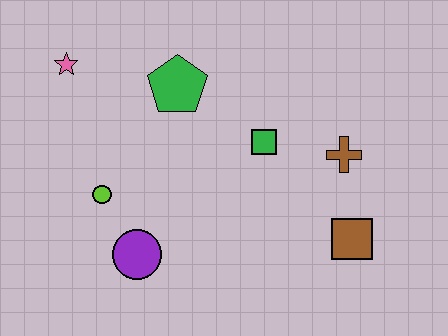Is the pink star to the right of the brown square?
No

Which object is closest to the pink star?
The green pentagon is closest to the pink star.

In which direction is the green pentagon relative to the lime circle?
The green pentagon is above the lime circle.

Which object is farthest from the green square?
The pink star is farthest from the green square.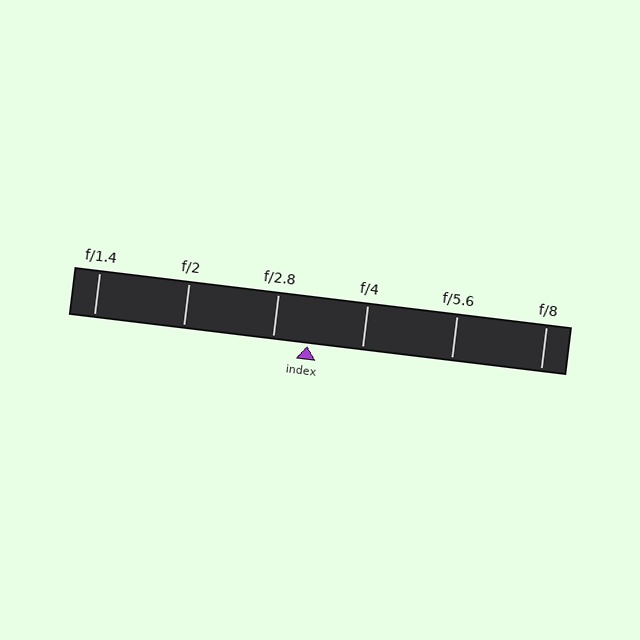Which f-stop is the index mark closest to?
The index mark is closest to f/2.8.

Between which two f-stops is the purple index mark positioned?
The index mark is between f/2.8 and f/4.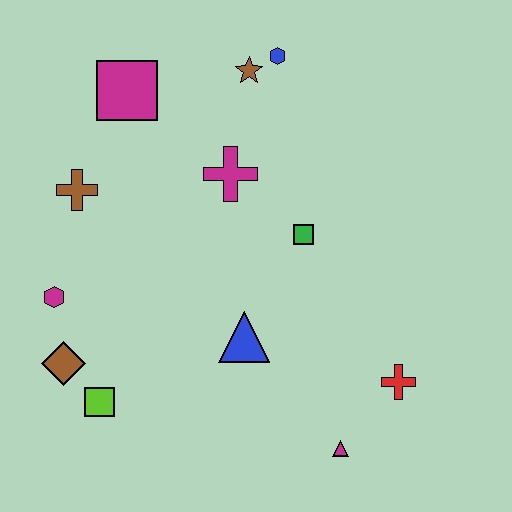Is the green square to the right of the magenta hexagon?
Yes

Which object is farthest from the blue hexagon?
The magenta triangle is farthest from the blue hexagon.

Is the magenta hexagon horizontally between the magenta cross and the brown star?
No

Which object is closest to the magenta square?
The brown cross is closest to the magenta square.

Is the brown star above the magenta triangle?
Yes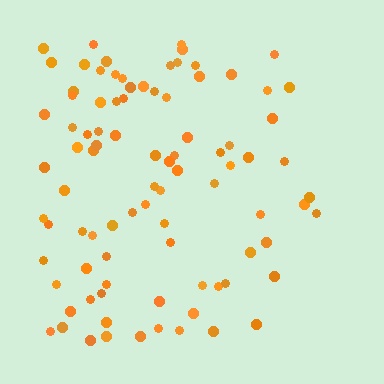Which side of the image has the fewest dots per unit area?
The right.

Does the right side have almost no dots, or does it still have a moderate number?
Still a moderate number, just noticeably fewer than the left.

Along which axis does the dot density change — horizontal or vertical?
Horizontal.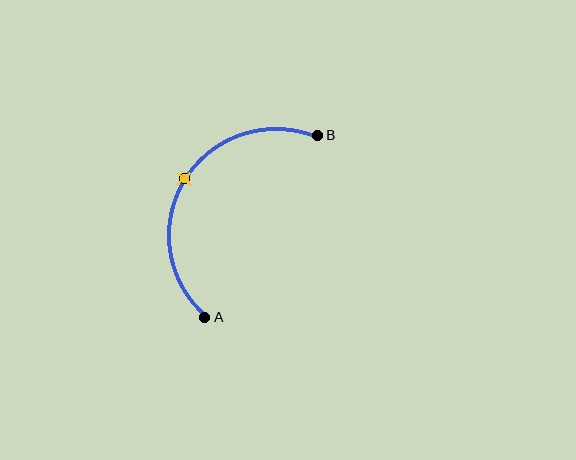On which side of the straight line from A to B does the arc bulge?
The arc bulges to the left of the straight line connecting A and B.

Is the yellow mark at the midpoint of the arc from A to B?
Yes. The yellow mark lies on the arc at equal arc-length from both A and B — it is the arc midpoint.